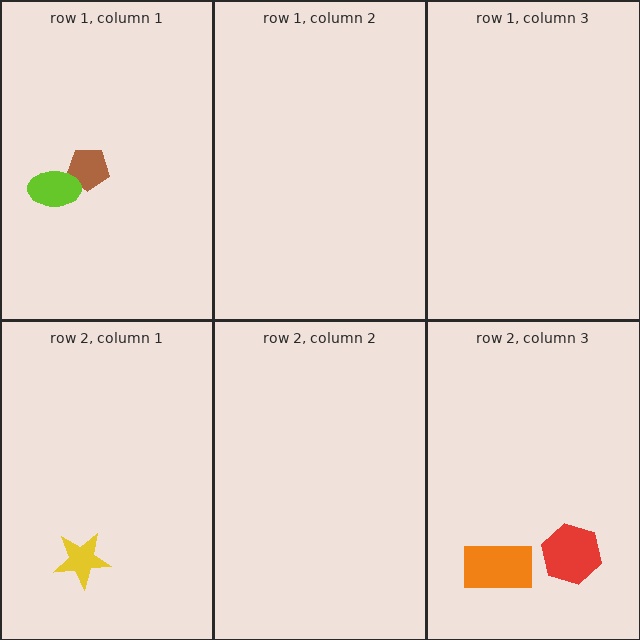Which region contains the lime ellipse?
The row 1, column 1 region.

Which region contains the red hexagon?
The row 2, column 3 region.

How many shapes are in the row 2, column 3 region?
2.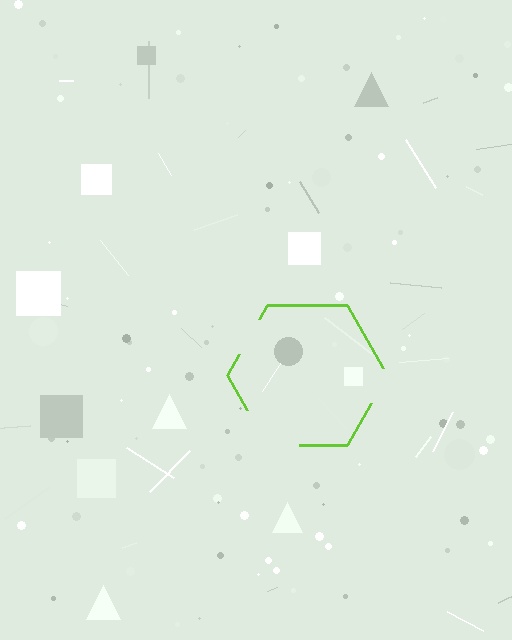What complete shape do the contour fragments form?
The contour fragments form a hexagon.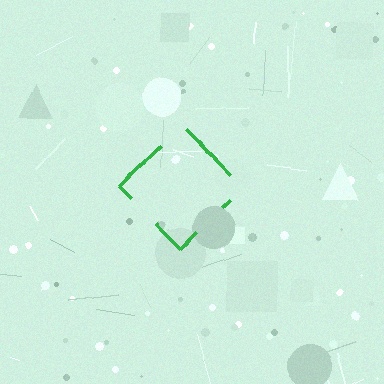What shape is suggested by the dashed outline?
The dashed outline suggests a diamond.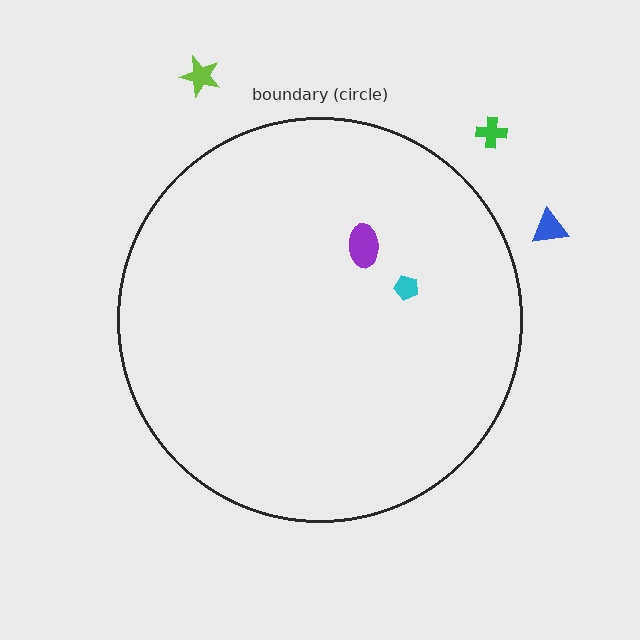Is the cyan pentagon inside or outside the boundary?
Inside.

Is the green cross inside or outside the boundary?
Outside.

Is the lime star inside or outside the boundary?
Outside.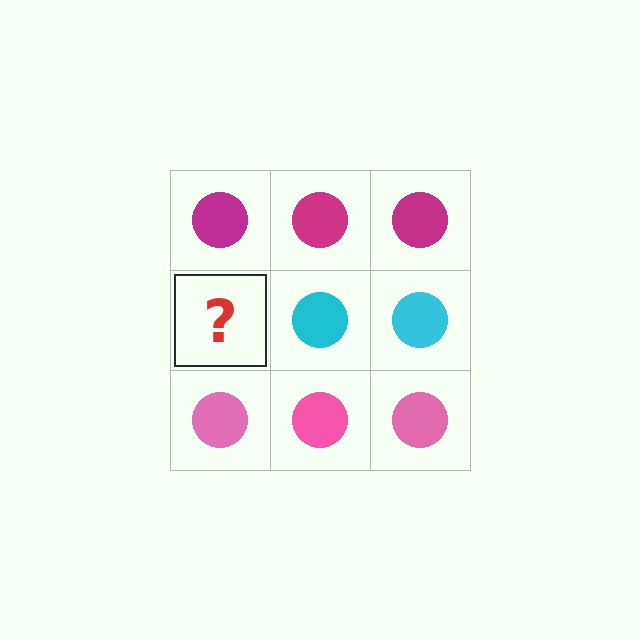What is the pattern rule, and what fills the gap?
The rule is that each row has a consistent color. The gap should be filled with a cyan circle.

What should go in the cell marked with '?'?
The missing cell should contain a cyan circle.